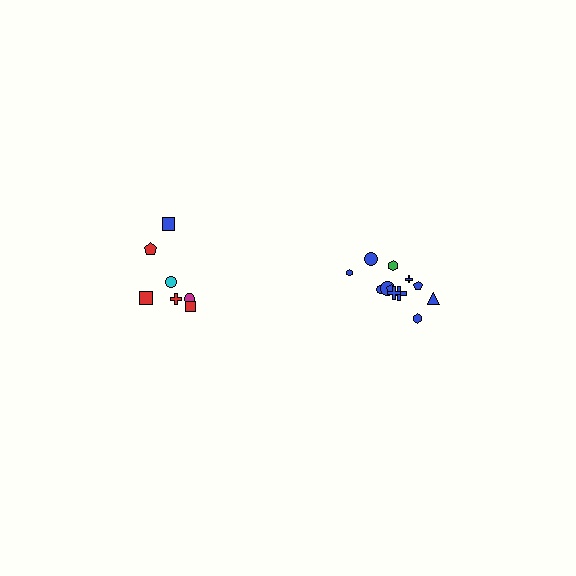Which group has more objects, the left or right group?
The right group.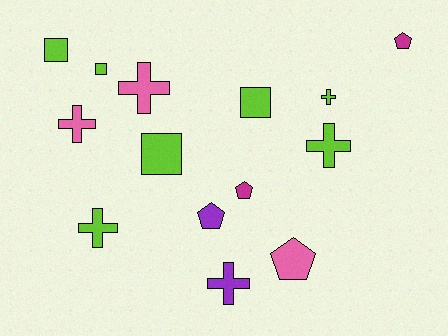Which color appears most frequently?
Lime, with 7 objects.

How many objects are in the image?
There are 14 objects.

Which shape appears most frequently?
Cross, with 6 objects.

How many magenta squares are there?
There are no magenta squares.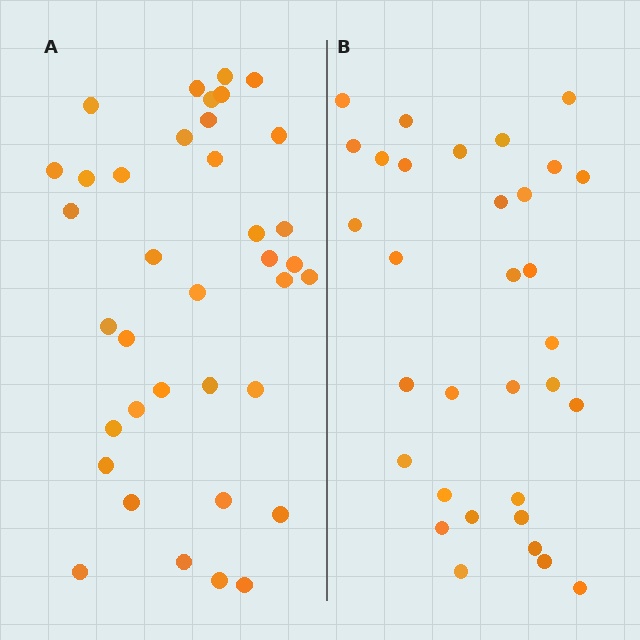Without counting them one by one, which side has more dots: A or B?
Region A (the left region) has more dots.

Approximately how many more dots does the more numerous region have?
Region A has about 5 more dots than region B.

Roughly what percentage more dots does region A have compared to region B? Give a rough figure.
About 15% more.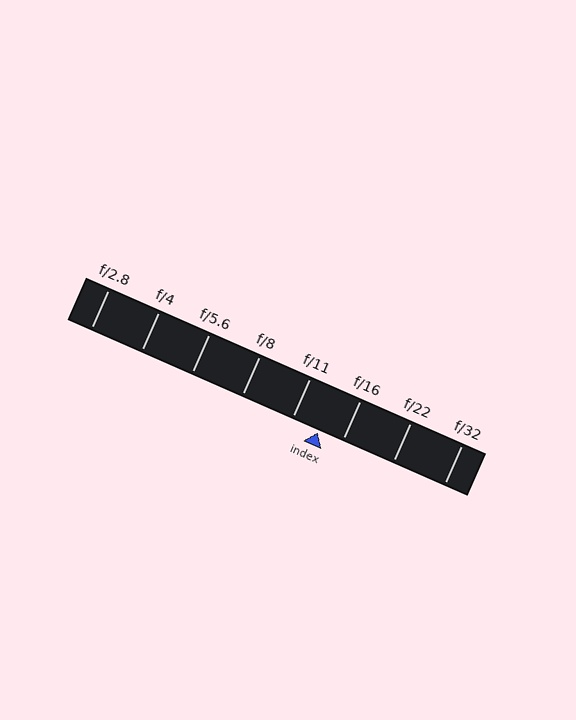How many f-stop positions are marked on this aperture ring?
There are 8 f-stop positions marked.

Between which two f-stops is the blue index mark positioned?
The index mark is between f/11 and f/16.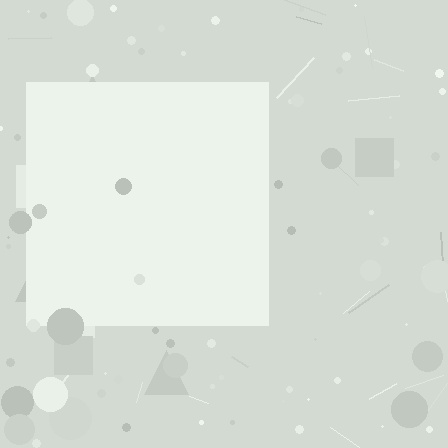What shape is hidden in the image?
A square is hidden in the image.